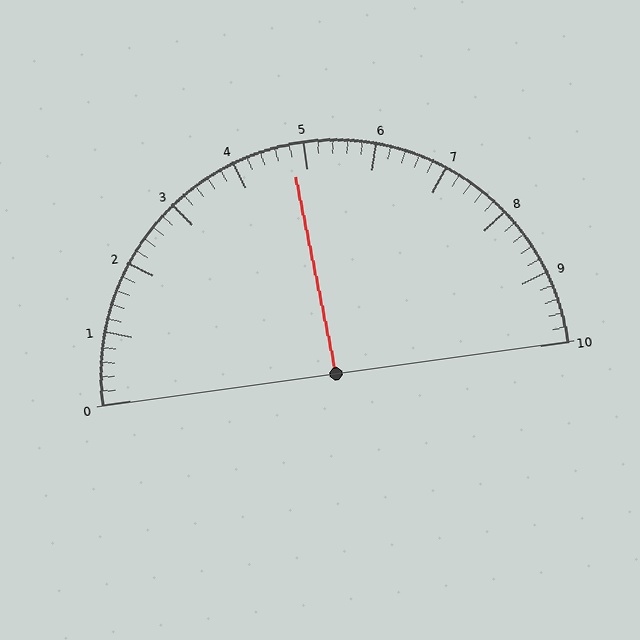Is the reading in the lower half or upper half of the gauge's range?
The reading is in the lower half of the range (0 to 10).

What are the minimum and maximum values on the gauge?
The gauge ranges from 0 to 10.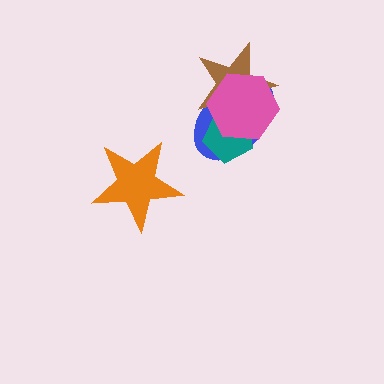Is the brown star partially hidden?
Yes, it is partially covered by another shape.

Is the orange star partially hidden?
No, no other shape covers it.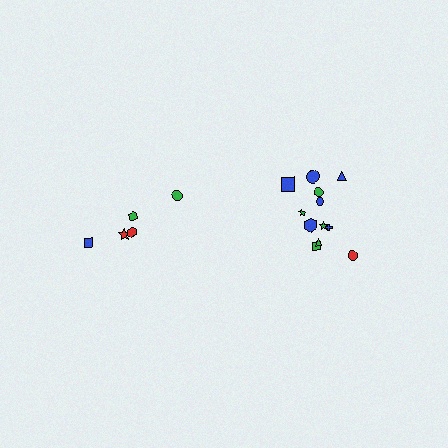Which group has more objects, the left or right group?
The right group.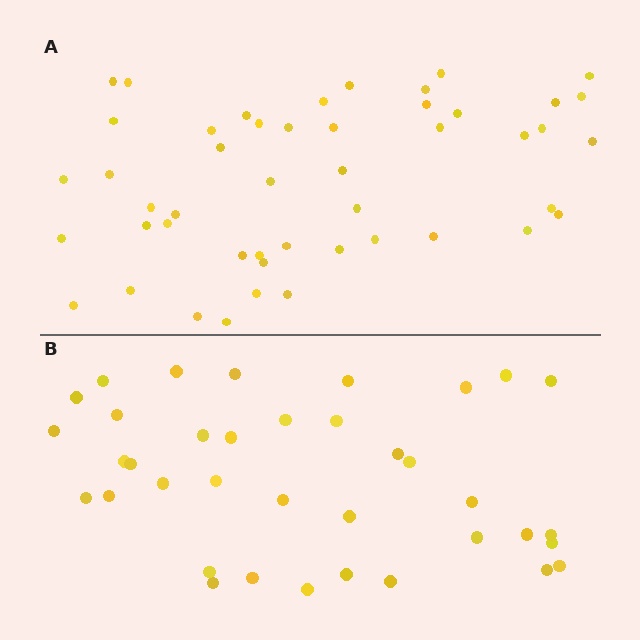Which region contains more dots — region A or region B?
Region A (the top region) has more dots.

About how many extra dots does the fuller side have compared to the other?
Region A has roughly 12 or so more dots than region B.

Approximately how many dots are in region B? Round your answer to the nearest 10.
About 40 dots. (The exact count is 37, which rounds to 40.)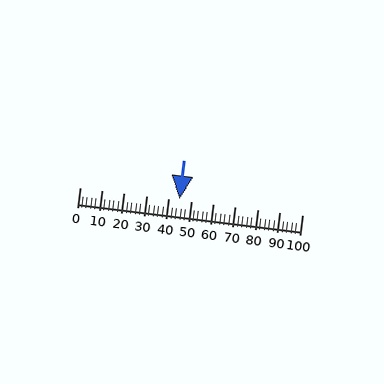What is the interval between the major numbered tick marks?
The major tick marks are spaced 10 units apart.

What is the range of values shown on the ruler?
The ruler shows values from 0 to 100.